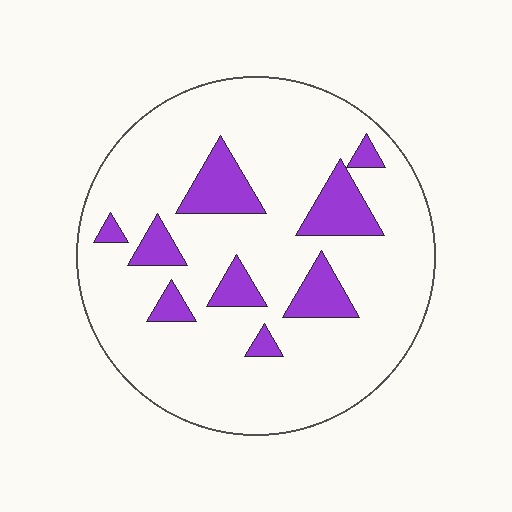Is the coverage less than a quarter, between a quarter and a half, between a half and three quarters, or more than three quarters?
Less than a quarter.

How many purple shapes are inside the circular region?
9.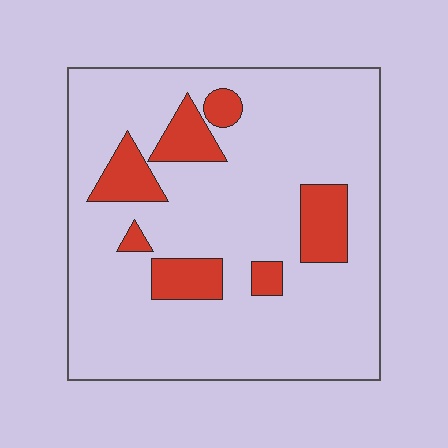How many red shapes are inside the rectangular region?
7.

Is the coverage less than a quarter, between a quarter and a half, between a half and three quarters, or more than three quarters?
Less than a quarter.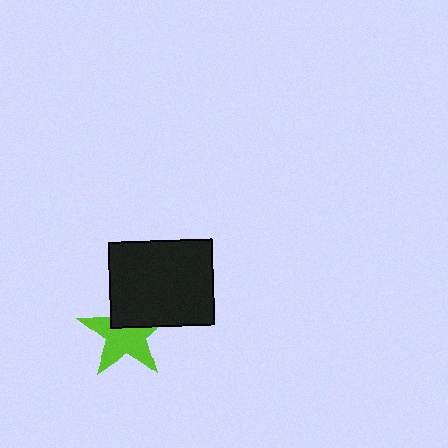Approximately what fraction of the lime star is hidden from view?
Roughly 36% of the lime star is hidden behind the black rectangle.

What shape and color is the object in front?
The object in front is a black rectangle.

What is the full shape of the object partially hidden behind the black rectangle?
The partially hidden object is a lime star.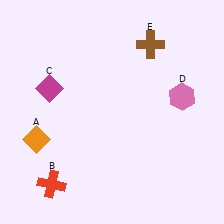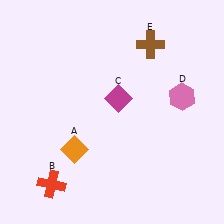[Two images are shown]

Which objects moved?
The objects that moved are: the orange diamond (A), the magenta diamond (C).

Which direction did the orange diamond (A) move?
The orange diamond (A) moved right.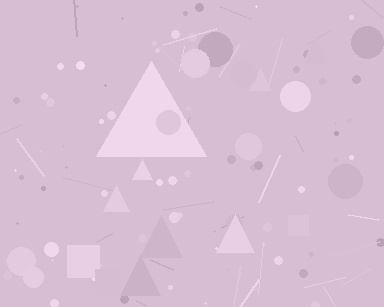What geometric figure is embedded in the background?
A triangle is embedded in the background.